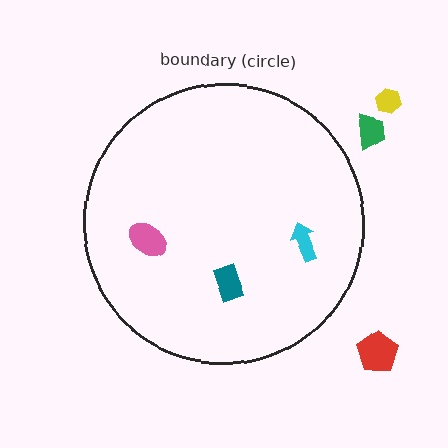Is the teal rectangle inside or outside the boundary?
Inside.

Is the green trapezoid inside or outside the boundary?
Outside.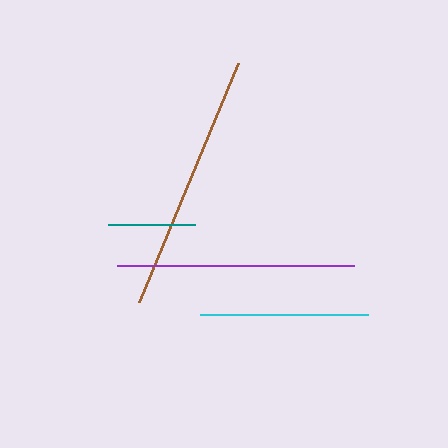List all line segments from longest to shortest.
From longest to shortest: brown, purple, cyan, teal.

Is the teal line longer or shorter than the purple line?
The purple line is longer than the teal line.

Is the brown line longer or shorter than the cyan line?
The brown line is longer than the cyan line.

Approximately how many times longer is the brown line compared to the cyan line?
The brown line is approximately 1.5 times the length of the cyan line.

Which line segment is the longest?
The brown line is the longest at approximately 258 pixels.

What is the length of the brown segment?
The brown segment is approximately 258 pixels long.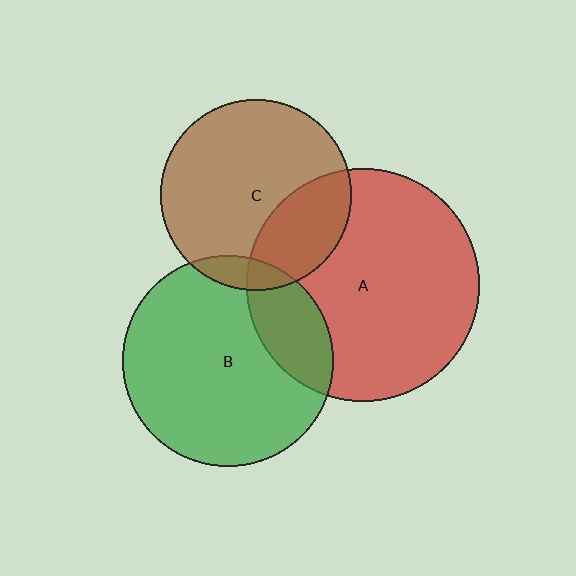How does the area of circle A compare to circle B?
Approximately 1.2 times.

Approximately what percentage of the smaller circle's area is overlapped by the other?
Approximately 30%.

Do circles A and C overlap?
Yes.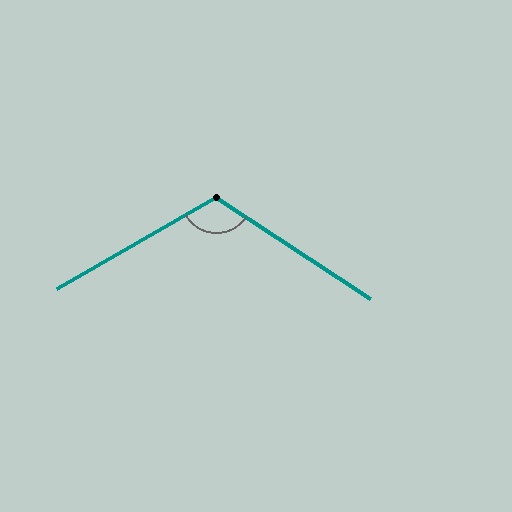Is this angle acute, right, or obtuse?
It is obtuse.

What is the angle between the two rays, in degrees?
Approximately 117 degrees.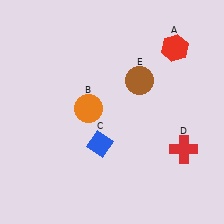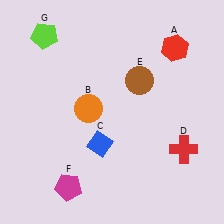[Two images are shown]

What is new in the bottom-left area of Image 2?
A magenta pentagon (F) was added in the bottom-left area of Image 2.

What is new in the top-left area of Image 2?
A lime pentagon (G) was added in the top-left area of Image 2.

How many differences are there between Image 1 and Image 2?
There are 2 differences between the two images.